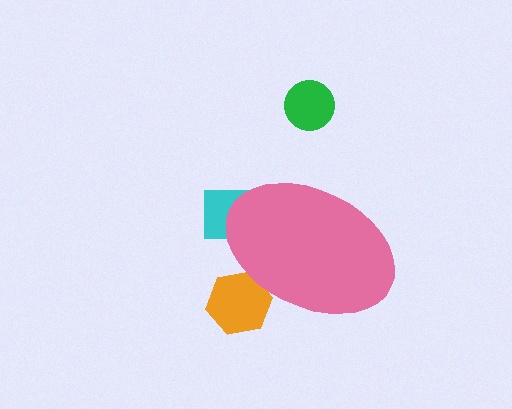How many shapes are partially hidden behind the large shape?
2 shapes are partially hidden.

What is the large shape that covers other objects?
A pink ellipse.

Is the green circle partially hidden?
No, the green circle is fully visible.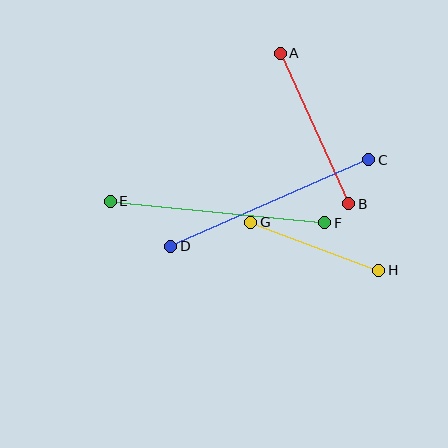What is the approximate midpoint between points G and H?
The midpoint is at approximately (315, 246) pixels.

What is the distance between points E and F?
The distance is approximately 216 pixels.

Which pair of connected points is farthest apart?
Points C and D are farthest apart.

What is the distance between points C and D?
The distance is approximately 216 pixels.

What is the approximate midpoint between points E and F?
The midpoint is at approximately (218, 212) pixels.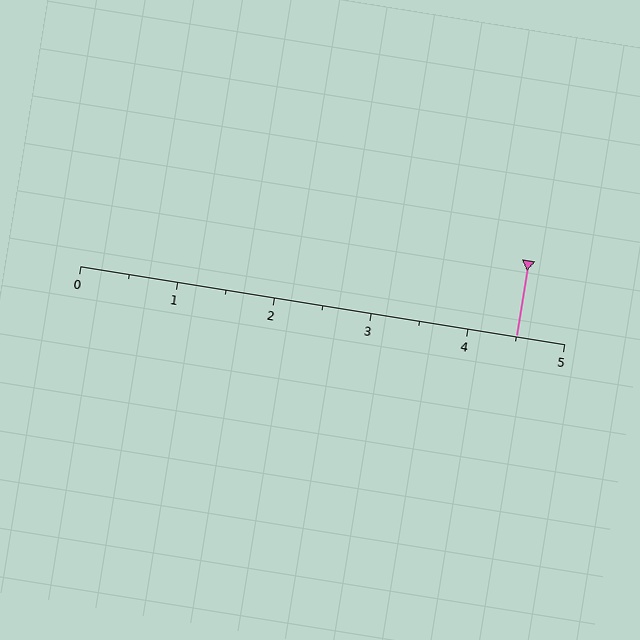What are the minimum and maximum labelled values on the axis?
The axis runs from 0 to 5.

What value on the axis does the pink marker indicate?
The marker indicates approximately 4.5.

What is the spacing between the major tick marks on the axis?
The major ticks are spaced 1 apart.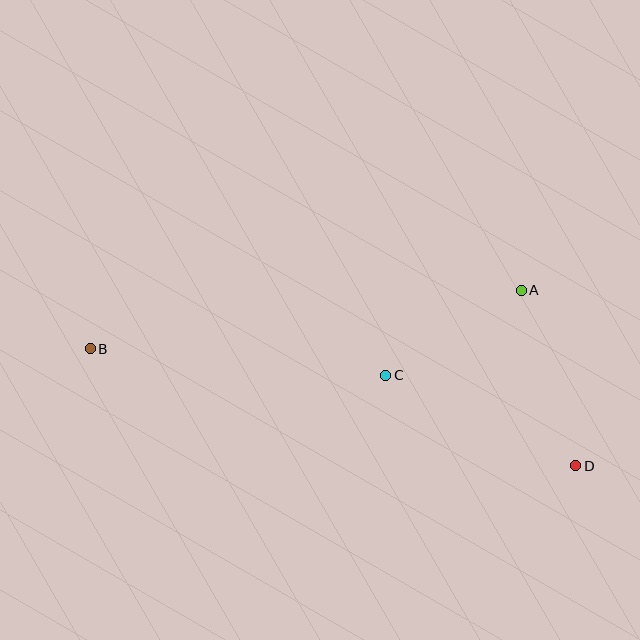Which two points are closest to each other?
Points A and C are closest to each other.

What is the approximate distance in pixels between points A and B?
The distance between A and B is approximately 435 pixels.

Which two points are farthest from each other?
Points B and D are farthest from each other.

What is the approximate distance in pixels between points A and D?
The distance between A and D is approximately 183 pixels.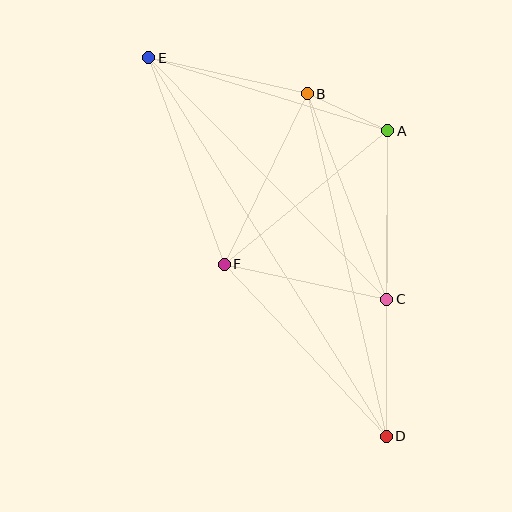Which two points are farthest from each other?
Points D and E are farthest from each other.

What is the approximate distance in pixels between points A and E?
The distance between A and E is approximately 250 pixels.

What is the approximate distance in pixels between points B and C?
The distance between B and C is approximately 221 pixels.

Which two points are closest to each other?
Points A and B are closest to each other.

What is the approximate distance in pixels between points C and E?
The distance between C and E is approximately 339 pixels.